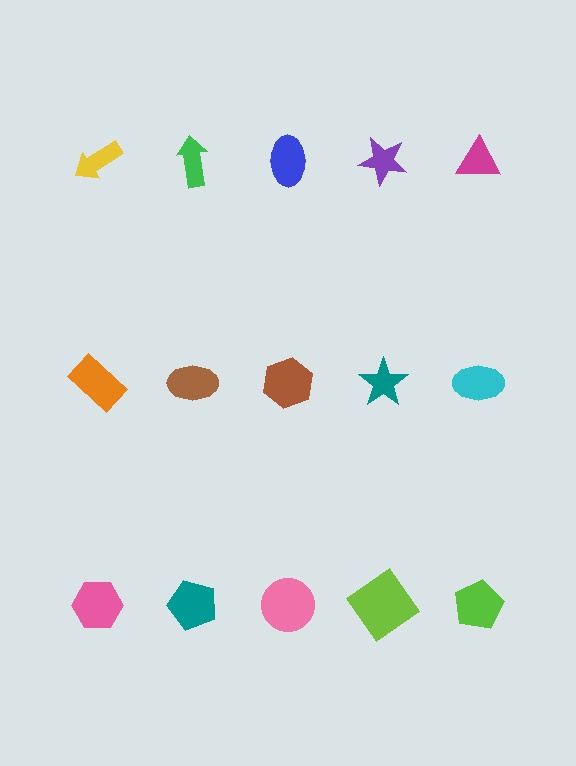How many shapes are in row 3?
5 shapes.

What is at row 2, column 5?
A cyan ellipse.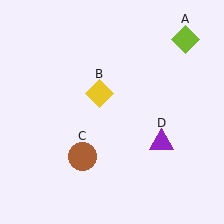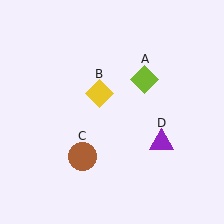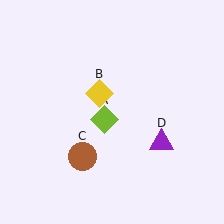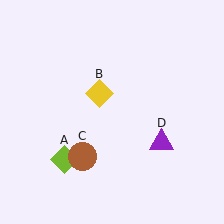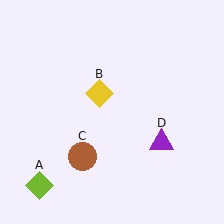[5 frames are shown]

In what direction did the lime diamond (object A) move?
The lime diamond (object A) moved down and to the left.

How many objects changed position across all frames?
1 object changed position: lime diamond (object A).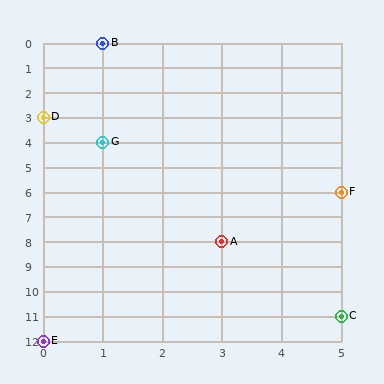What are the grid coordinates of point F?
Point F is at grid coordinates (5, 6).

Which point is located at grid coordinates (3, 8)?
Point A is at (3, 8).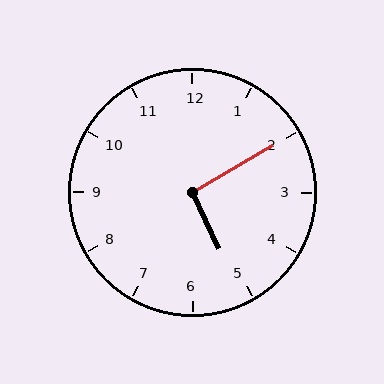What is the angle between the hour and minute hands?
Approximately 95 degrees.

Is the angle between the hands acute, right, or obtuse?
It is right.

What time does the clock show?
5:10.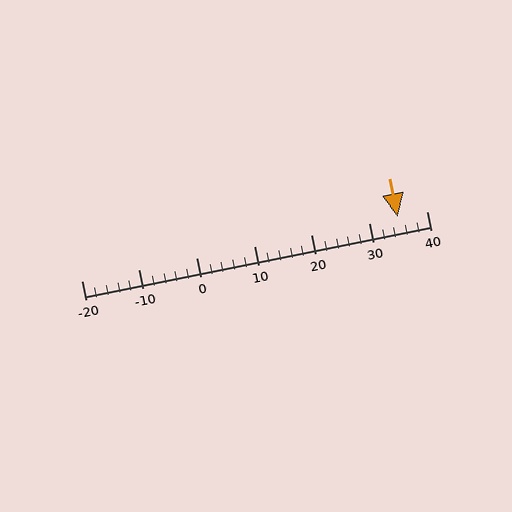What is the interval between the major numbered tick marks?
The major tick marks are spaced 10 units apart.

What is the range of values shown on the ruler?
The ruler shows values from -20 to 40.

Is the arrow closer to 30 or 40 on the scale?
The arrow is closer to 40.